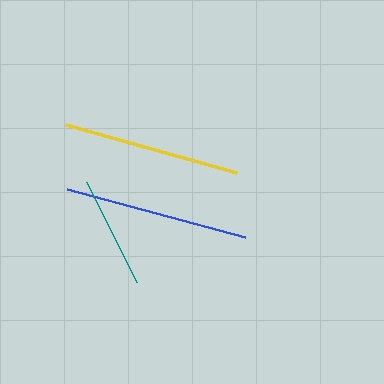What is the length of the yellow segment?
The yellow segment is approximately 177 pixels long.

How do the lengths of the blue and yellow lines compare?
The blue and yellow lines are approximately the same length.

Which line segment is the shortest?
The teal line is the shortest at approximately 112 pixels.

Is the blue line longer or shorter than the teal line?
The blue line is longer than the teal line.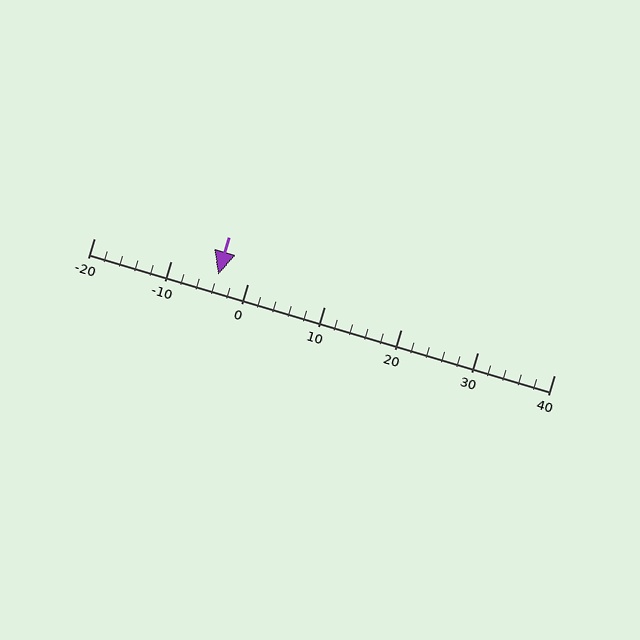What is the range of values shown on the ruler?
The ruler shows values from -20 to 40.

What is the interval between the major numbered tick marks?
The major tick marks are spaced 10 units apart.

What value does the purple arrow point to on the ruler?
The purple arrow points to approximately -4.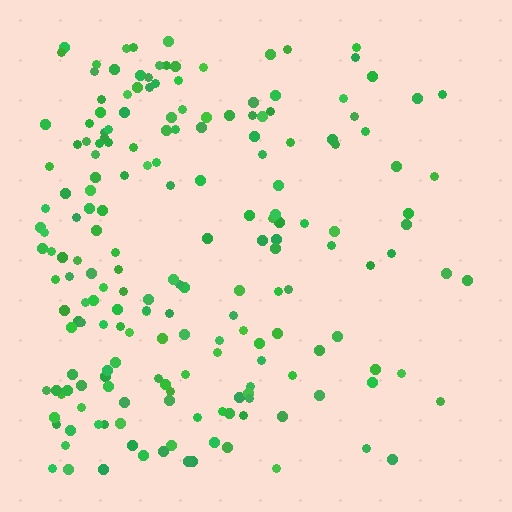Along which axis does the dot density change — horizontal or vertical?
Horizontal.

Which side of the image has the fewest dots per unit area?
The right.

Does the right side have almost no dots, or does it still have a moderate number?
Still a moderate number, just noticeably fewer than the left.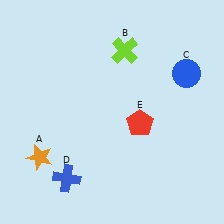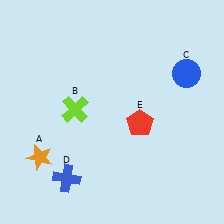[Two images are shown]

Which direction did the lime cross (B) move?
The lime cross (B) moved down.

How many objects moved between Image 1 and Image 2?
1 object moved between the two images.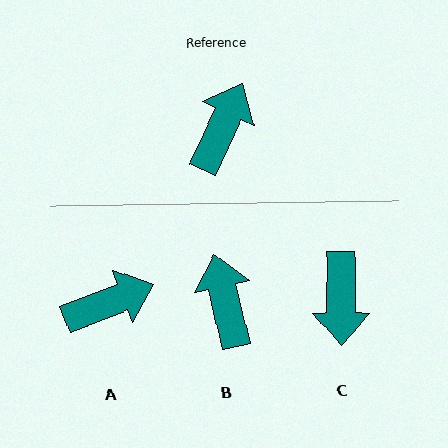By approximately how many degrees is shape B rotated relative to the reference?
Approximately 38 degrees counter-clockwise.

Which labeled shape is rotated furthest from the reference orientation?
C, about 155 degrees away.